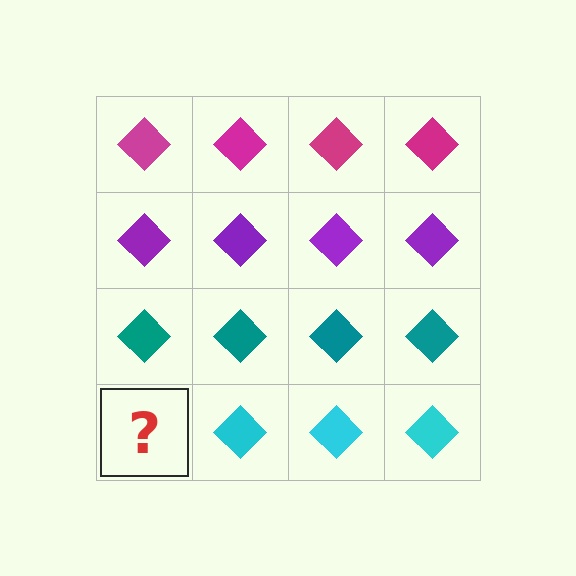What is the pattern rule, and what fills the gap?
The rule is that each row has a consistent color. The gap should be filled with a cyan diamond.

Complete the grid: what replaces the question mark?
The question mark should be replaced with a cyan diamond.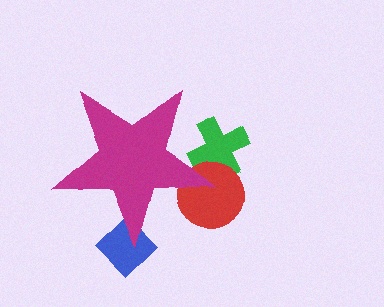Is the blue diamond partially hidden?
Yes, the blue diamond is partially hidden behind the magenta star.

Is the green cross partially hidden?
Yes, the green cross is partially hidden behind the magenta star.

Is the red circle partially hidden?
Yes, the red circle is partially hidden behind the magenta star.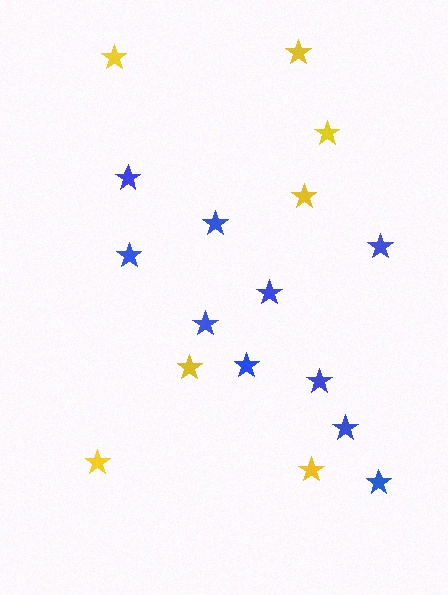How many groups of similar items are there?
There are 2 groups: one group of yellow stars (7) and one group of blue stars (10).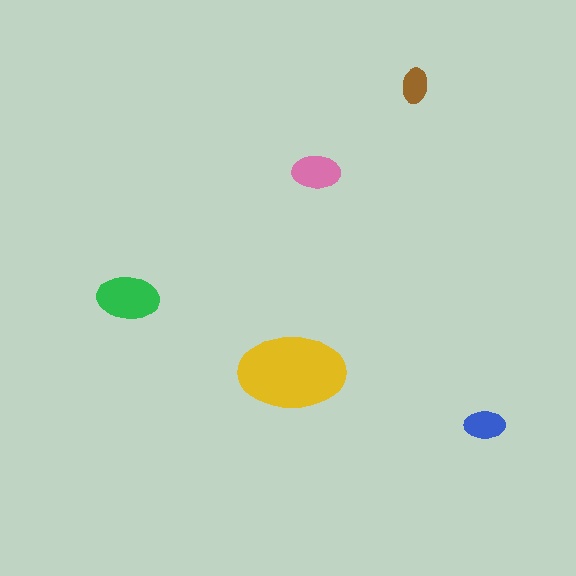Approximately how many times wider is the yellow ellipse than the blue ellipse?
About 2.5 times wider.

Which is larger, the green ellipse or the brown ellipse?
The green one.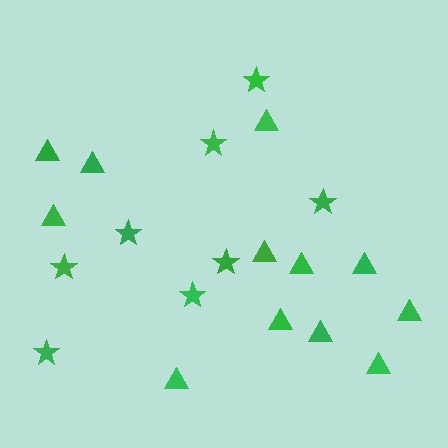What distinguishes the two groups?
There are 2 groups: one group of stars (8) and one group of triangles (12).